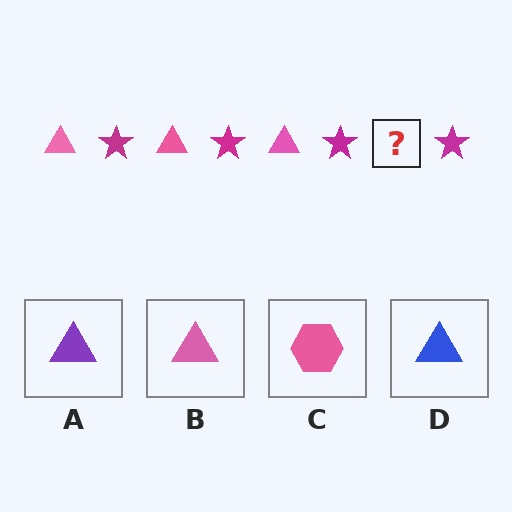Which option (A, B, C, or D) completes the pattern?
B.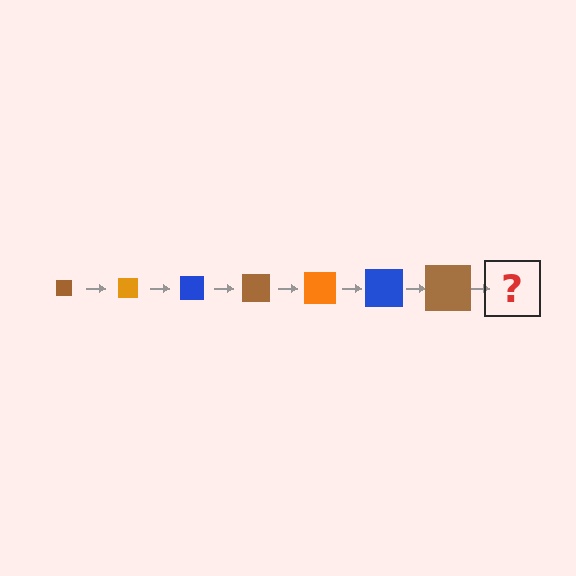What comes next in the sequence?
The next element should be an orange square, larger than the previous one.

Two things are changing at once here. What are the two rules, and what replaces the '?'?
The two rules are that the square grows larger each step and the color cycles through brown, orange, and blue. The '?' should be an orange square, larger than the previous one.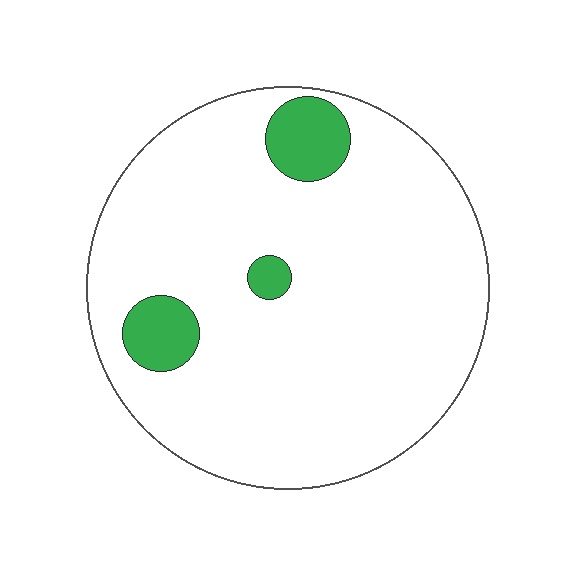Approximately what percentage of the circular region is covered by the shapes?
Approximately 10%.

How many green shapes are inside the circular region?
3.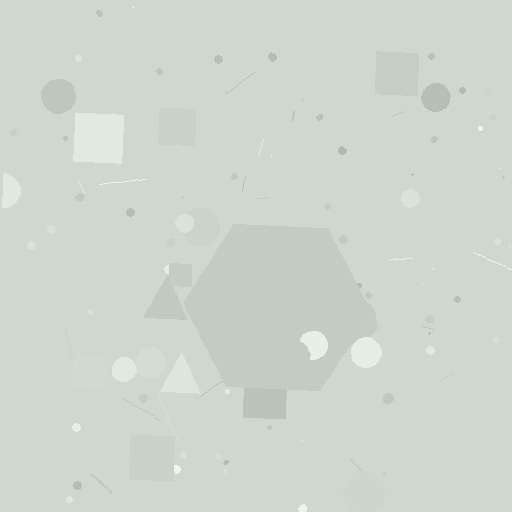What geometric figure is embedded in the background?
A hexagon is embedded in the background.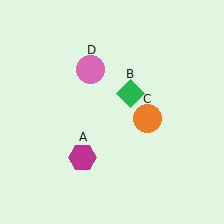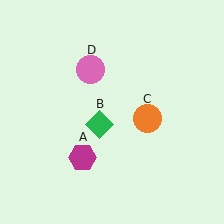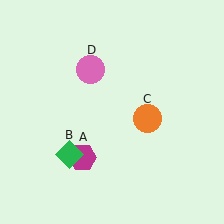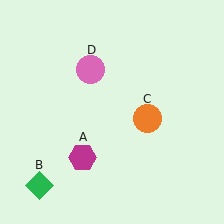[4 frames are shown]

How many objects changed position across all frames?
1 object changed position: green diamond (object B).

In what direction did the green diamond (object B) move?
The green diamond (object B) moved down and to the left.